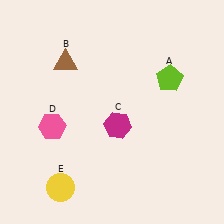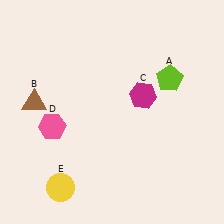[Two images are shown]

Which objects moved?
The objects that moved are: the brown triangle (B), the magenta hexagon (C).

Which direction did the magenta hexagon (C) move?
The magenta hexagon (C) moved up.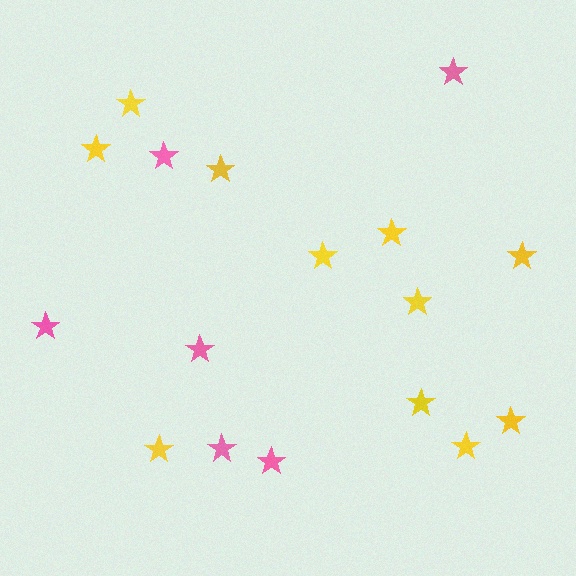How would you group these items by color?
There are 2 groups: one group of yellow stars (11) and one group of pink stars (6).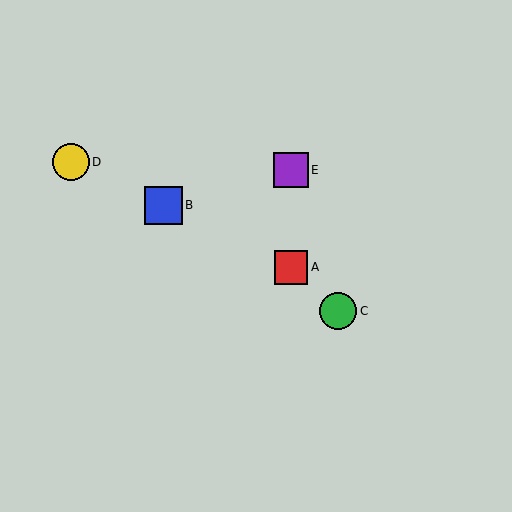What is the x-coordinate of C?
Object C is at x≈338.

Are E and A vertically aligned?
Yes, both are at x≈291.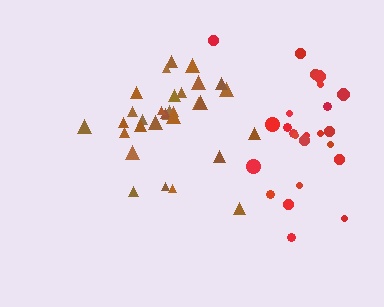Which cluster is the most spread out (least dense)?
Red.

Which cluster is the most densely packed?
Brown.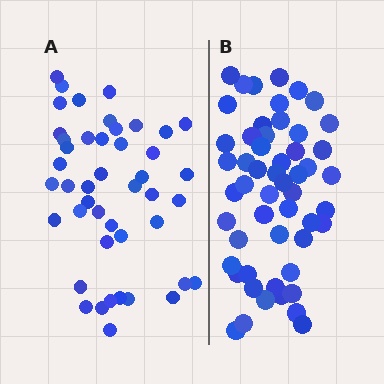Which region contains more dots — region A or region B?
Region B (the right region) has more dots.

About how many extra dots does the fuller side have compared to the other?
Region B has roughly 8 or so more dots than region A.